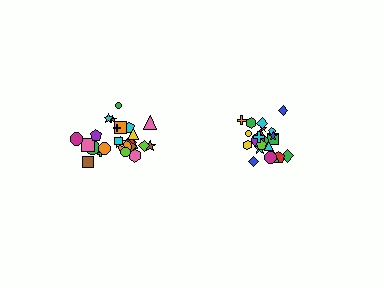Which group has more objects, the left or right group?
The left group.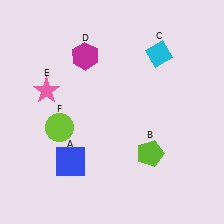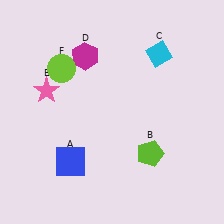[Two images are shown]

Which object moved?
The lime circle (F) moved up.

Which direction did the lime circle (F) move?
The lime circle (F) moved up.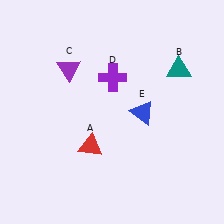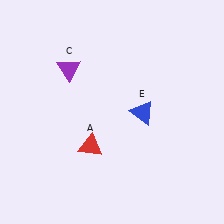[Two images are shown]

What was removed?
The purple cross (D), the teal triangle (B) were removed in Image 2.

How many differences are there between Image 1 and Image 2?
There are 2 differences between the two images.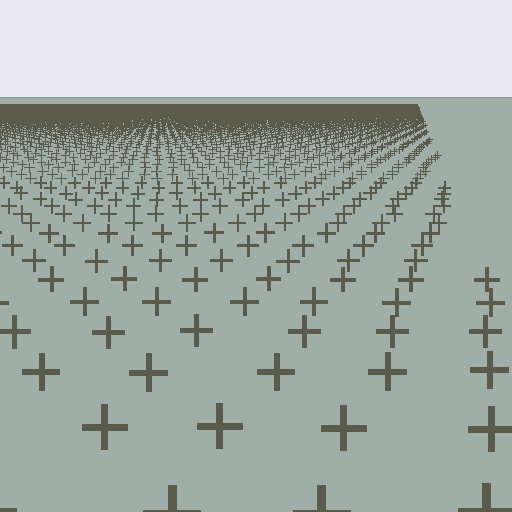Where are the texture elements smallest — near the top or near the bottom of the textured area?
Near the top.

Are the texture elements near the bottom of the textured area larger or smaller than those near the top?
Larger. Near the bottom, elements are closer to the viewer and appear at a bigger on-screen size.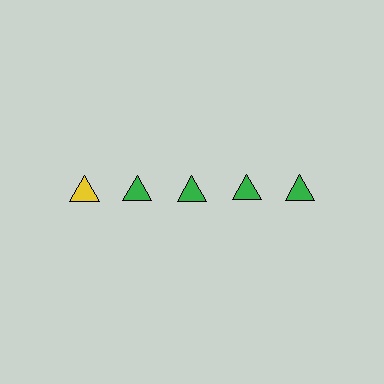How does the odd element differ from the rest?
It has a different color: yellow instead of green.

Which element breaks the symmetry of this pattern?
The yellow triangle in the top row, leftmost column breaks the symmetry. All other shapes are green triangles.